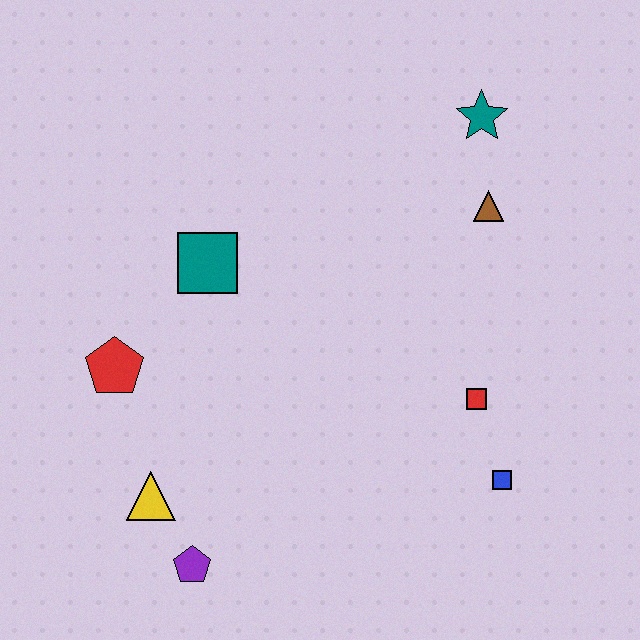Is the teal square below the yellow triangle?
No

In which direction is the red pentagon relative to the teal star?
The red pentagon is to the left of the teal star.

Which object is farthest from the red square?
The red pentagon is farthest from the red square.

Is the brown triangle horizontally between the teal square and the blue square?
Yes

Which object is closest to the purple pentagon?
The yellow triangle is closest to the purple pentagon.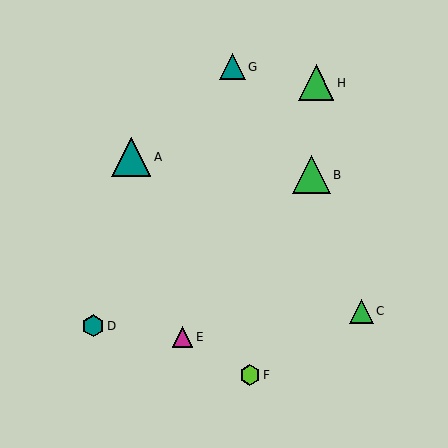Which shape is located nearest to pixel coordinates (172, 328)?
The magenta triangle (labeled E) at (183, 337) is nearest to that location.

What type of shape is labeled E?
Shape E is a magenta triangle.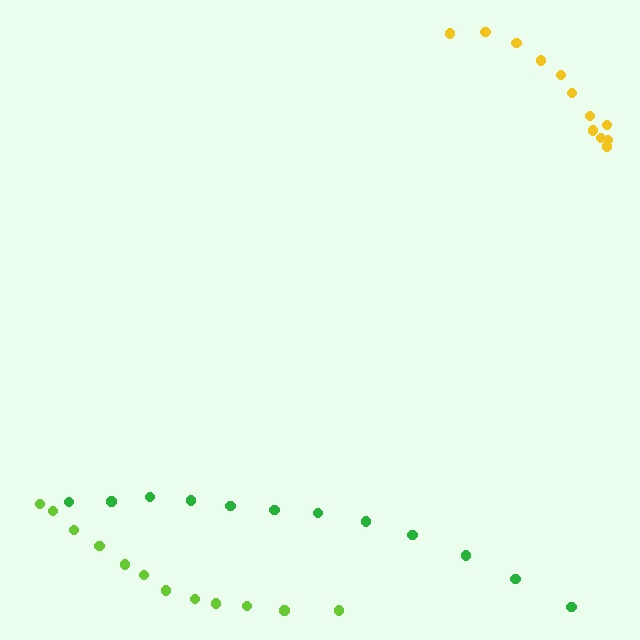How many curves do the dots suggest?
There are 3 distinct paths.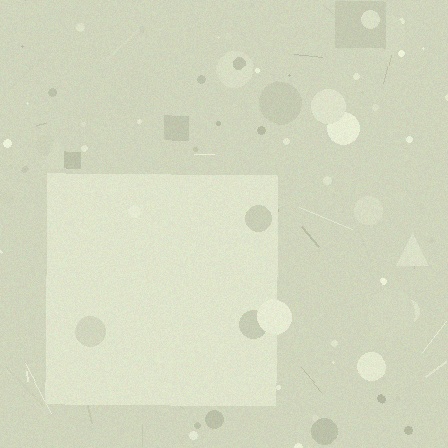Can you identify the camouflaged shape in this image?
The camouflaged shape is a square.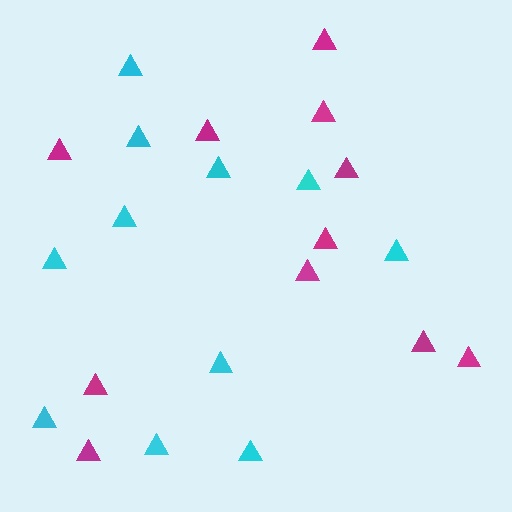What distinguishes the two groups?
There are 2 groups: one group of magenta triangles (11) and one group of cyan triangles (11).